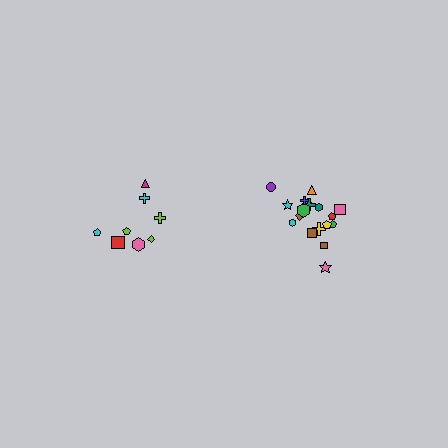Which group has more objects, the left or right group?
The right group.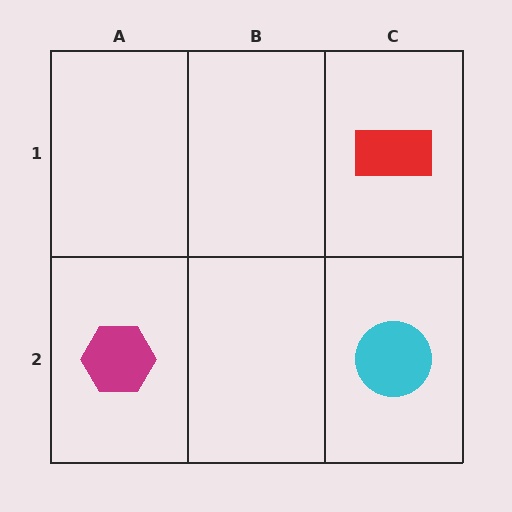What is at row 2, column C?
A cyan circle.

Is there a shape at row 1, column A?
No, that cell is empty.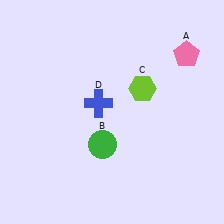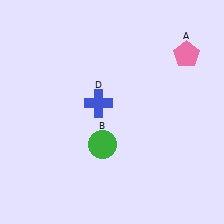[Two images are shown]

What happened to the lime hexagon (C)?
The lime hexagon (C) was removed in Image 2. It was in the top-right area of Image 1.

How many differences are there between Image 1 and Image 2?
There is 1 difference between the two images.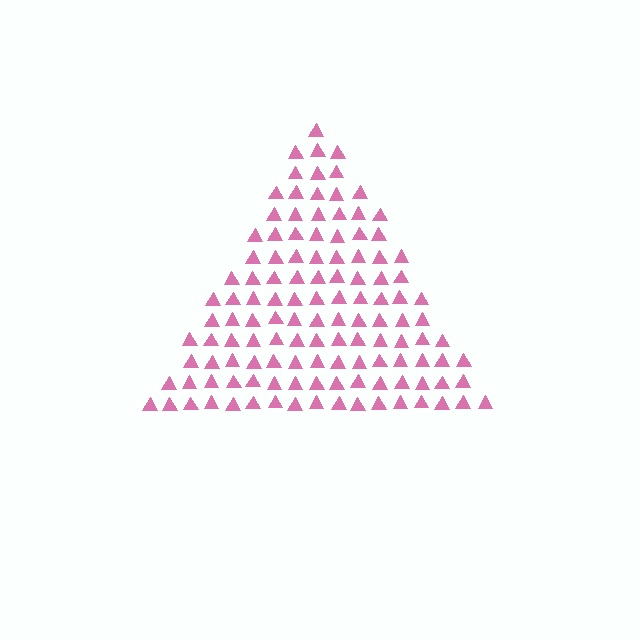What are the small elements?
The small elements are triangles.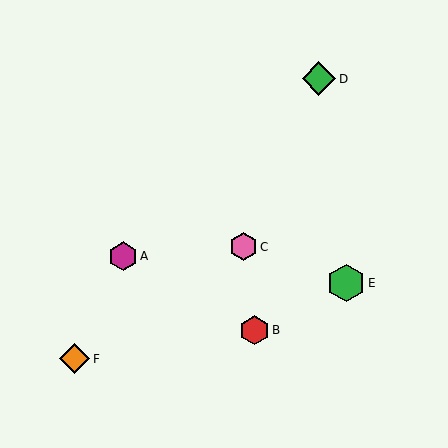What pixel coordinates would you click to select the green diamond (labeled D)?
Click at (319, 79) to select the green diamond D.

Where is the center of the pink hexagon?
The center of the pink hexagon is at (243, 247).